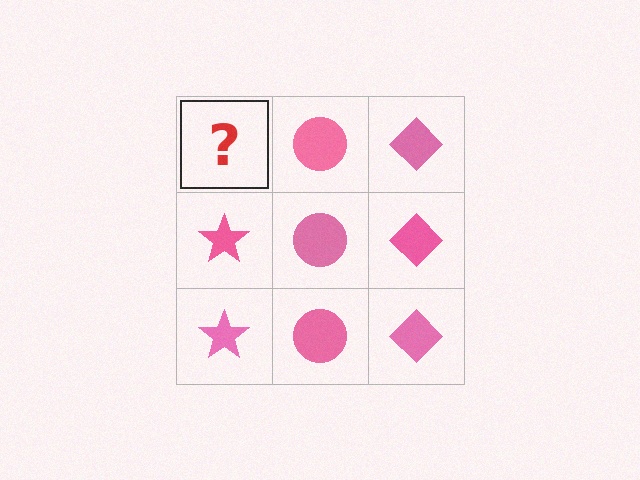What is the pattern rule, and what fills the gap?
The rule is that each column has a consistent shape. The gap should be filled with a pink star.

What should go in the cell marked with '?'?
The missing cell should contain a pink star.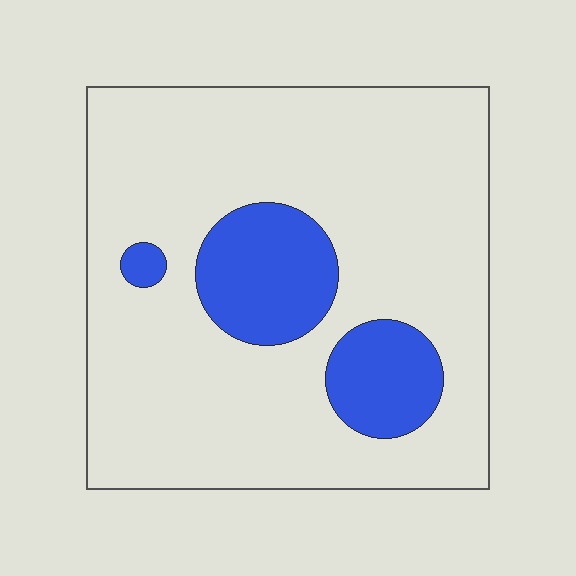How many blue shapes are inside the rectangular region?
3.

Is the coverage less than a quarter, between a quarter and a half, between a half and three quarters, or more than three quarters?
Less than a quarter.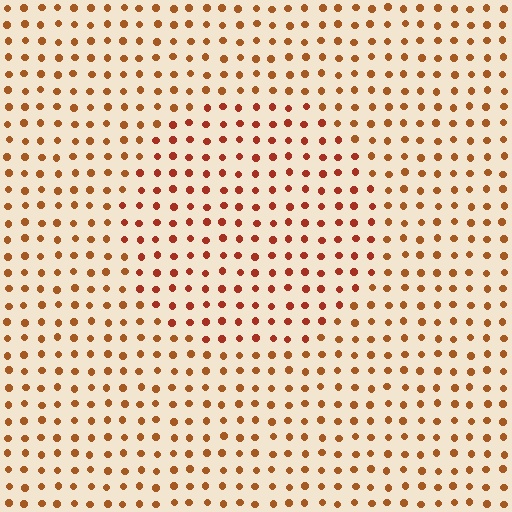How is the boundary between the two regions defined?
The boundary is defined purely by a slight shift in hue (about 19 degrees). Spacing, size, and orientation are identical on both sides.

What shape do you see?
I see a circle.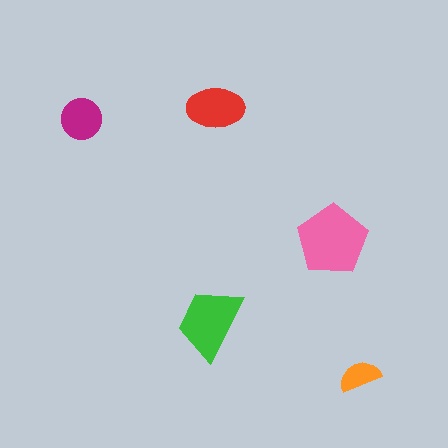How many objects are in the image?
There are 5 objects in the image.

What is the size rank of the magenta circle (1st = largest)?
4th.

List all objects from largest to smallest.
The pink pentagon, the green trapezoid, the red ellipse, the magenta circle, the orange semicircle.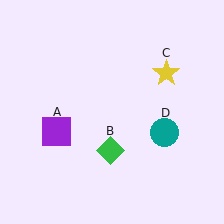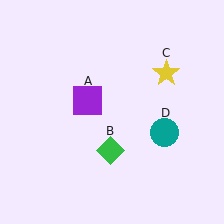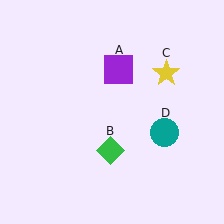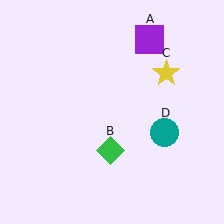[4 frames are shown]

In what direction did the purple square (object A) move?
The purple square (object A) moved up and to the right.